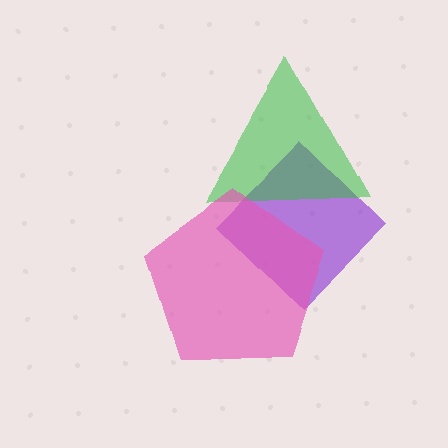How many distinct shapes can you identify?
There are 3 distinct shapes: a purple diamond, a green triangle, a pink pentagon.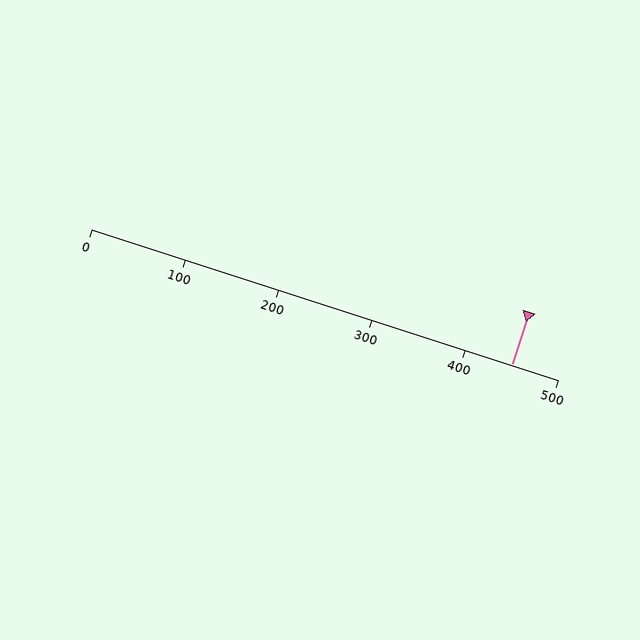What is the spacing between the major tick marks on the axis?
The major ticks are spaced 100 apart.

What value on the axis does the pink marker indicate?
The marker indicates approximately 450.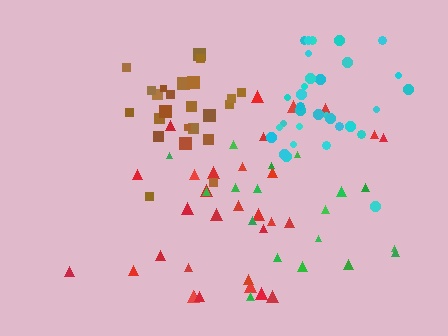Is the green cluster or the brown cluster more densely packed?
Brown.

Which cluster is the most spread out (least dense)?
Green.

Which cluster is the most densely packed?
Brown.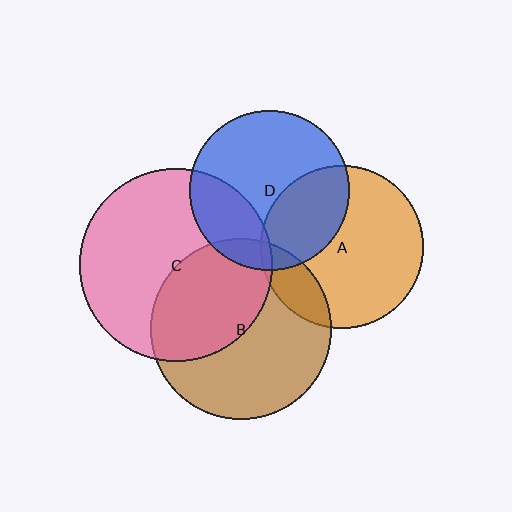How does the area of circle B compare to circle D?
Approximately 1.3 times.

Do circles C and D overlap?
Yes.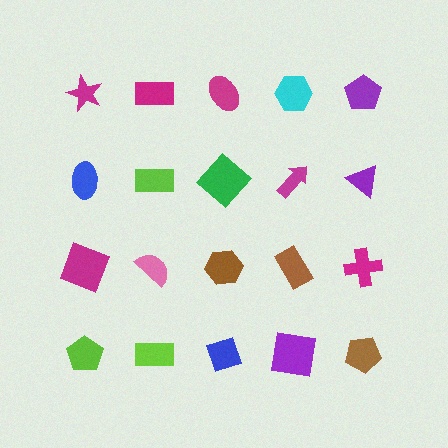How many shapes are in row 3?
5 shapes.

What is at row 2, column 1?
A blue ellipse.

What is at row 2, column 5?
A purple triangle.